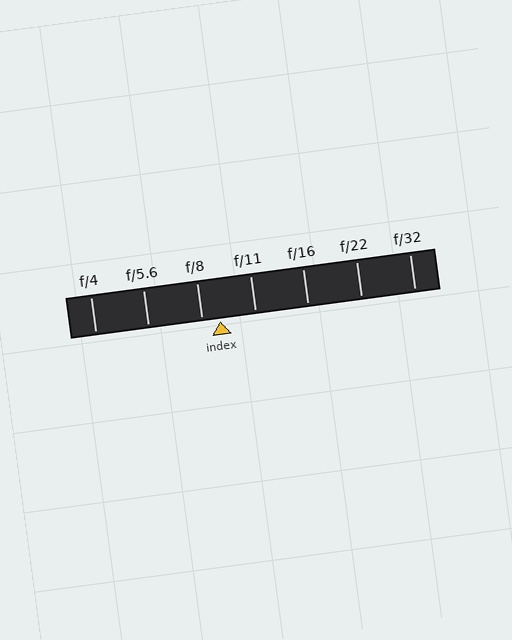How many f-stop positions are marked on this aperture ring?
There are 7 f-stop positions marked.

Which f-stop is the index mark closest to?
The index mark is closest to f/8.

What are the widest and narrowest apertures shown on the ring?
The widest aperture shown is f/4 and the narrowest is f/32.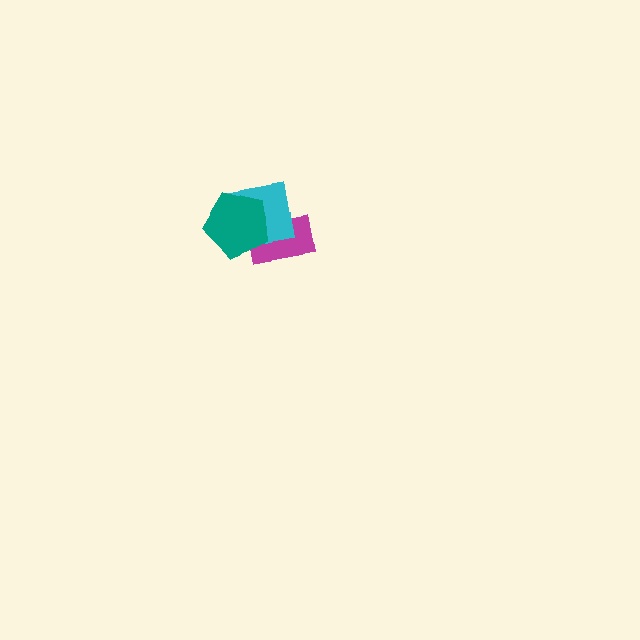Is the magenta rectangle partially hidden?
Yes, it is partially covered by another shape.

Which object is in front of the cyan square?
The teal pentagon is in front of the cyan square.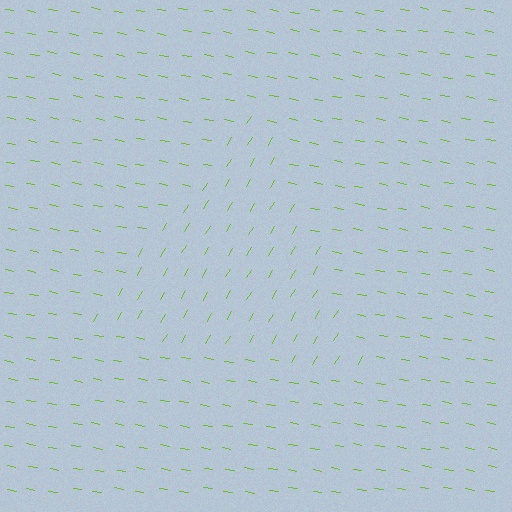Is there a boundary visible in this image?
Yes, there is a texture boundary formed by a change in line orientation.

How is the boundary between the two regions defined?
The boundary is defined purely by a change in line orientation (approximately 69 degrees difference). All lines are the same color and thickness.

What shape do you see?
I see a triangle.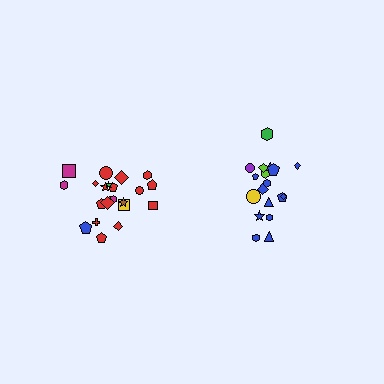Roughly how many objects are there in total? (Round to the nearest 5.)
Roughly 40 objects in total.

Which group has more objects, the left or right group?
The left group.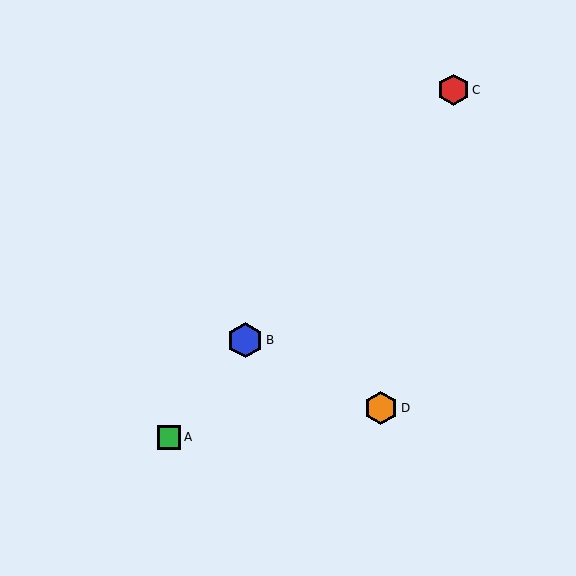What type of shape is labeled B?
Shape B is a blue hexagon.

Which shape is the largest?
The blue hexagon (labeled B) is the largest.